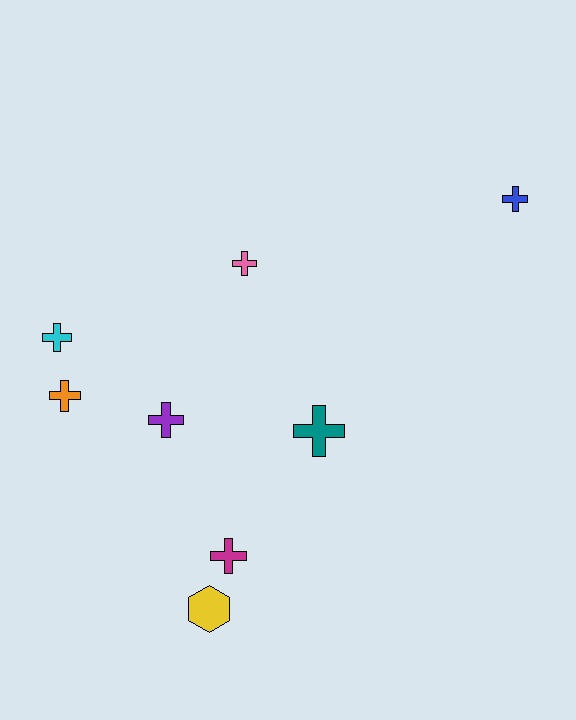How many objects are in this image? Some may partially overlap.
There are 8 objects.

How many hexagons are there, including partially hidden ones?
There is 1 hexagon.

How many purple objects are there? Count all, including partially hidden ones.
There is 1 purple object.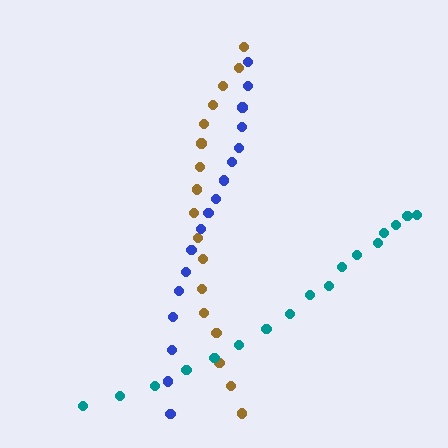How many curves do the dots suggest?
There are 3 distinct paths.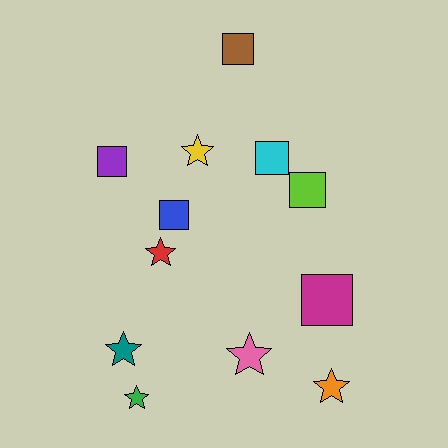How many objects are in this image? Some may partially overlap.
There are 12 objects.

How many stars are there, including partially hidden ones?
There are 6 stars.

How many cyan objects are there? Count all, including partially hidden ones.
There is 1 cyan object.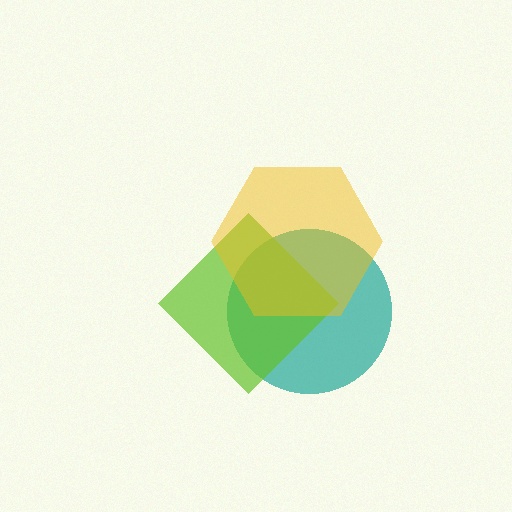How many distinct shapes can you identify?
There are 3 distinct shapes: a teal circle, a lime diamond, a yellow hexagon.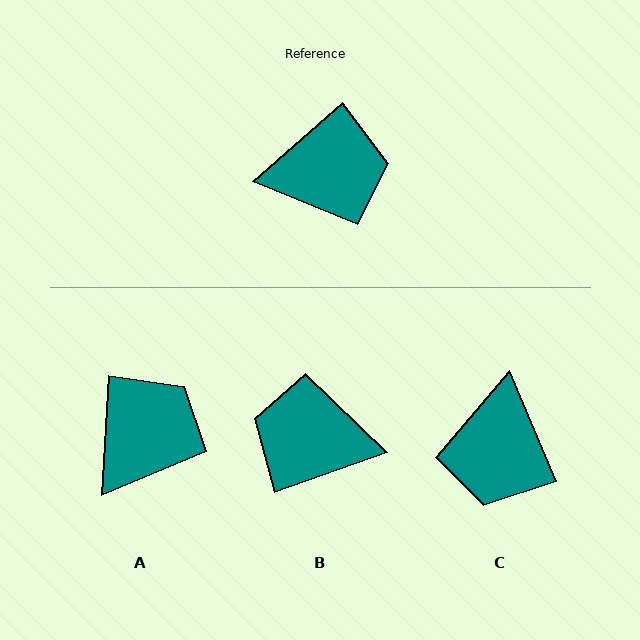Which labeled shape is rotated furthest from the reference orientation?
B, about 159 degrees away.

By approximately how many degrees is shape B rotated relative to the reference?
Approximately 159 degrees counter-clockwise.